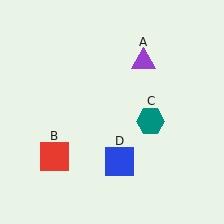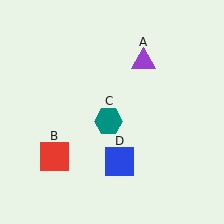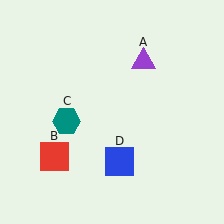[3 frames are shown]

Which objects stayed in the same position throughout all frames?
Purple triangle (object A) and red square (object B) and blue square (object D) remained stationary.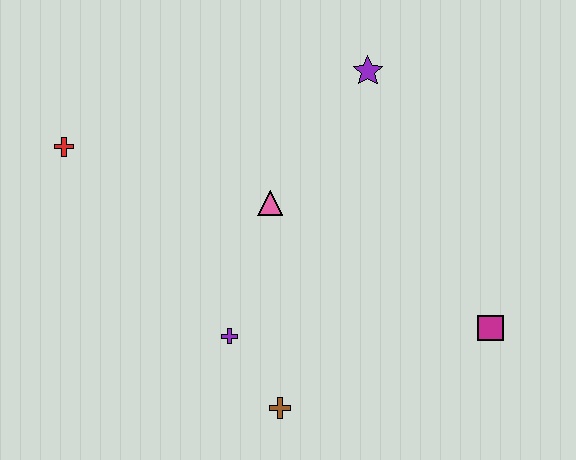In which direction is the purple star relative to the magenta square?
The purple star is above the magenta square.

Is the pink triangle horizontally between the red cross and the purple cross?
No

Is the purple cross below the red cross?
Yes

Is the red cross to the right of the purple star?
No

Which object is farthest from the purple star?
The brown cross is farthest from the purple star.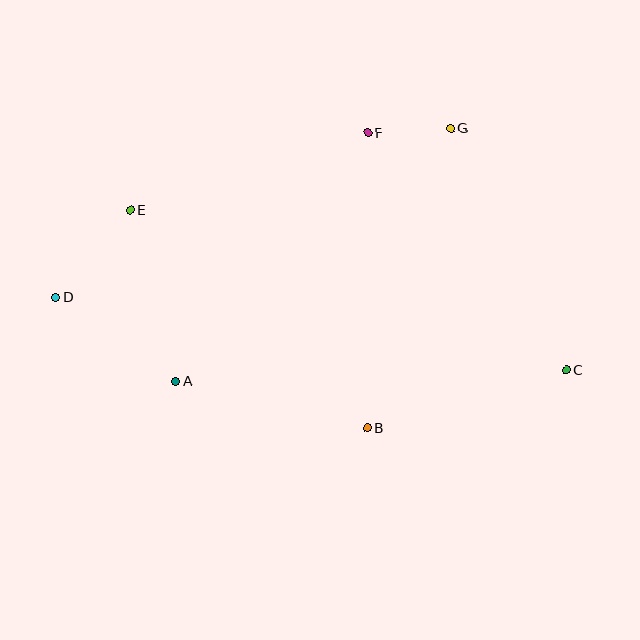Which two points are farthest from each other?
Points C and D are farthest from each other.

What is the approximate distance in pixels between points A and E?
The distance between A and E is approximately 177 pixels.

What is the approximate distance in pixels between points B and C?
The distance between B and C is approximately 208 pixels.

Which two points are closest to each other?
Points F and G are closest to each other.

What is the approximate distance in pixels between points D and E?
The distance between D and E is approximately 115 pixels.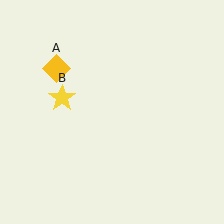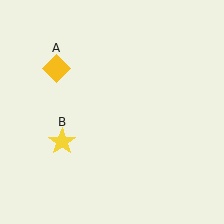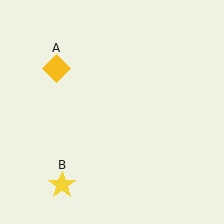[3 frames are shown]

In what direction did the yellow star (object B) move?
The yellow star (object B) moved down.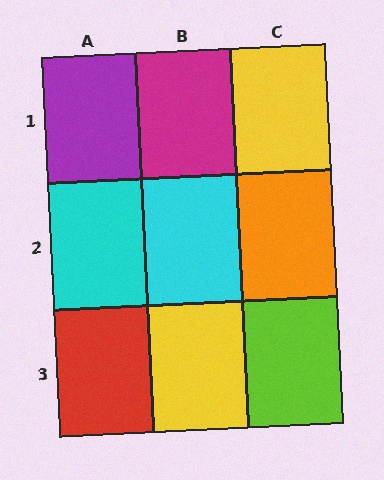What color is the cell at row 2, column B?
Cyan.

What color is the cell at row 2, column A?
Cyan.